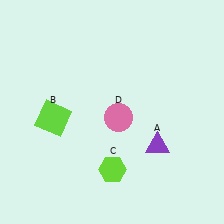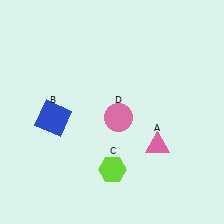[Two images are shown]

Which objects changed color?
A changed from purple to pink. B changed from lime to blue.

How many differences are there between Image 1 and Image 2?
There are 2 differences between the two images.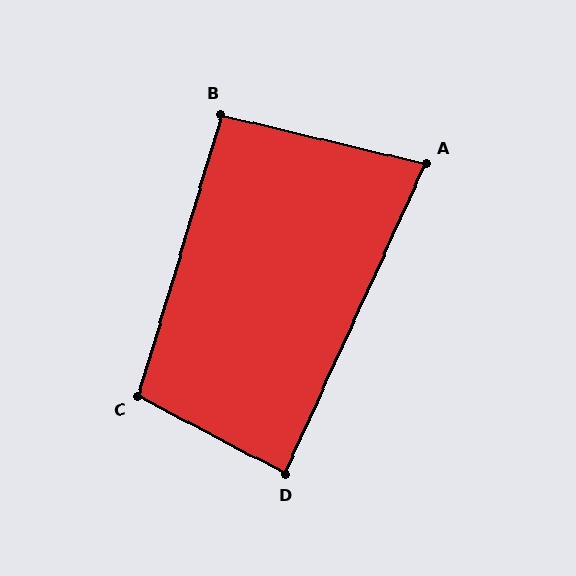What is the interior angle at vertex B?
Approximately 93 degrees (approximately right).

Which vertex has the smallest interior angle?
A, at approximately 79 degrees.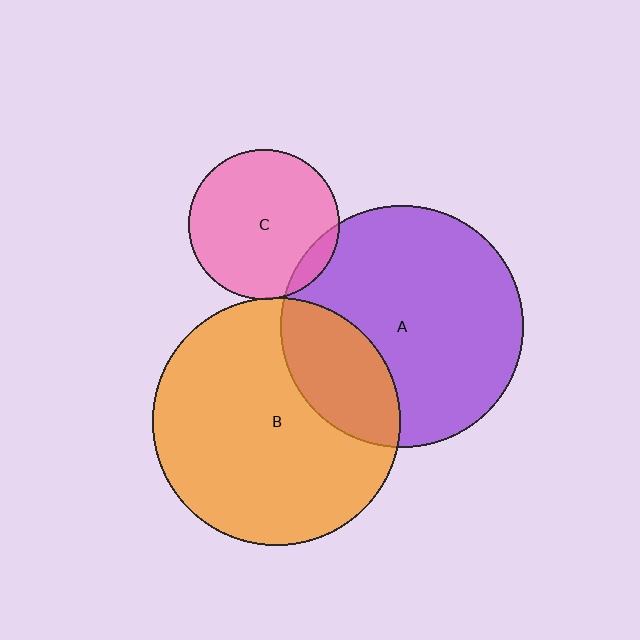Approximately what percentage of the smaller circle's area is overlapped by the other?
Approximately 5%.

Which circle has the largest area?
Circle B (orange).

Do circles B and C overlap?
Yes.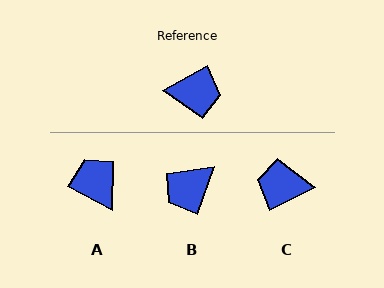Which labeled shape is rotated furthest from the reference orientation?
C, about 177 degrees away.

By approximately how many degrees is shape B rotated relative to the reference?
Approximately 137 degrees clockwise.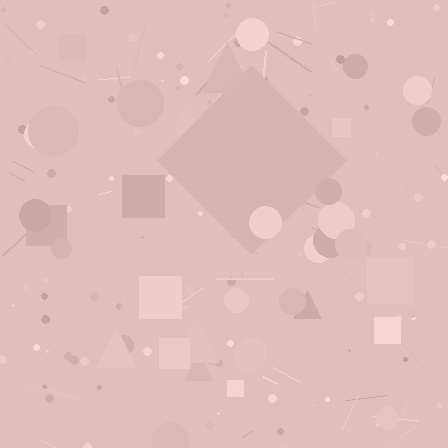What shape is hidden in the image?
A diamond is hidden in the image.